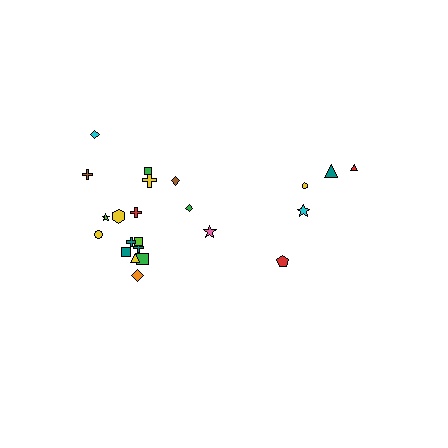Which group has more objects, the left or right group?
The left group.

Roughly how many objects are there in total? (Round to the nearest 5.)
Roughly 25 objects in total.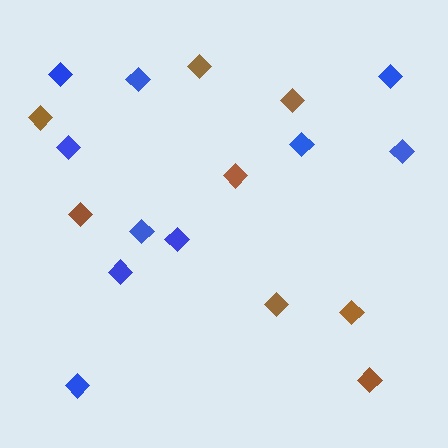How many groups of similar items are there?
There are 2 groups: one group of brown diamonds (8) and one group of blue diamonds (10).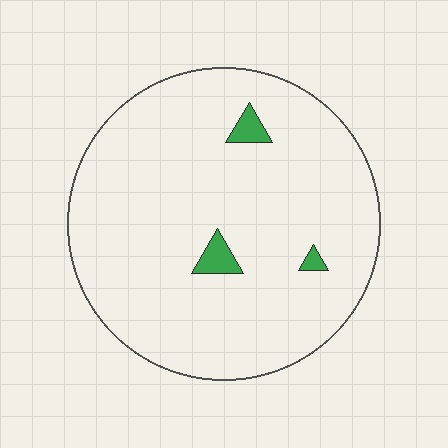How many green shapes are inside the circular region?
3.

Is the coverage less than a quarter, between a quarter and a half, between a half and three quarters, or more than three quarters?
Less than a quarter.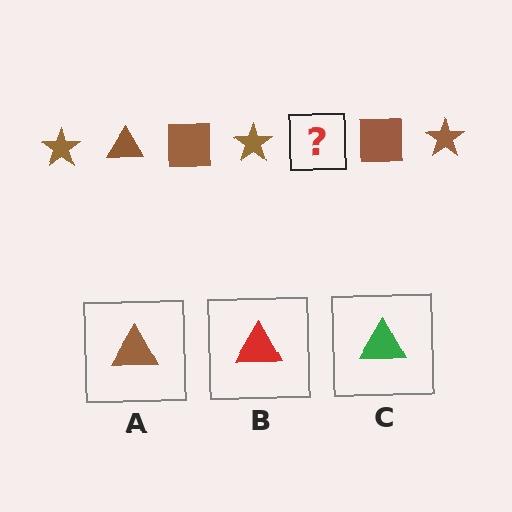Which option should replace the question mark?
Option A.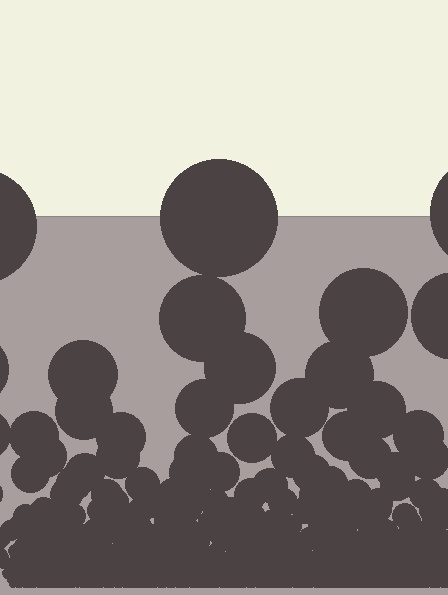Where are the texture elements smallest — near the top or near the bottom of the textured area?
Near the bottom.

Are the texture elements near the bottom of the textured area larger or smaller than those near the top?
Smaller. The gradient is inverted — elements near the bottom are smaller and denser.